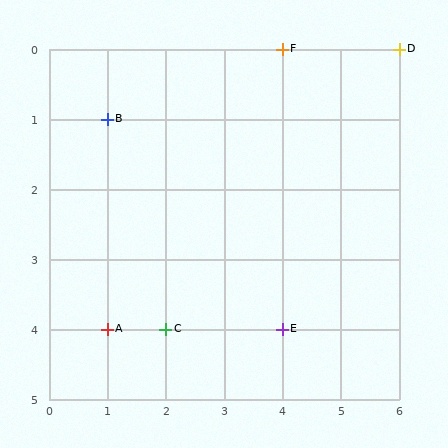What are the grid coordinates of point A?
Point A is at grid coordinates (1, 4).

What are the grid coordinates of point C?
Point C is at grid coordinates (2, 4).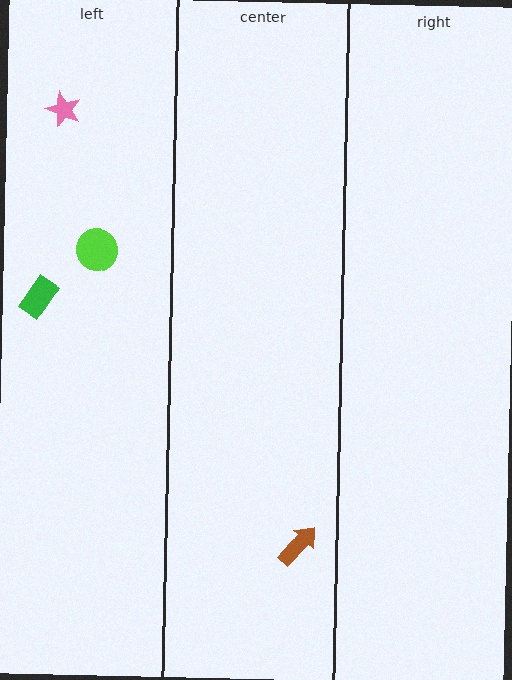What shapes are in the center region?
The brown arrow.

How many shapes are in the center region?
1.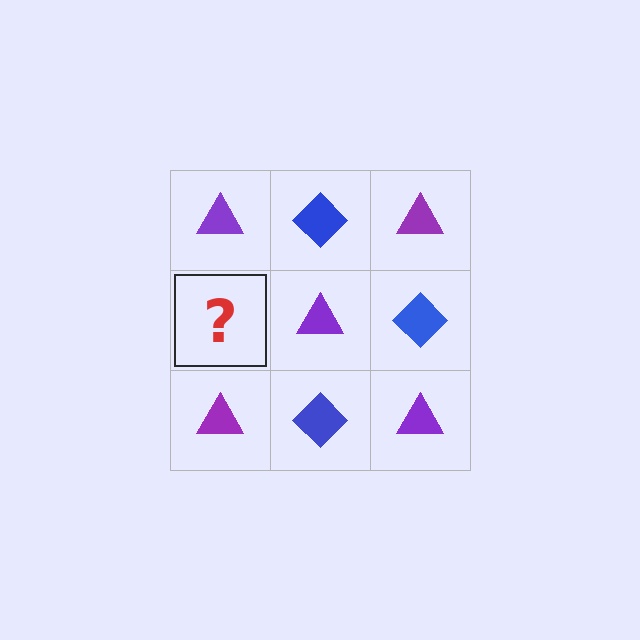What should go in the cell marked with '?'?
The missing cell should contain a blue diamond.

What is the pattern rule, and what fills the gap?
The rule is that it alternates purple triangle and blue diamond in a checkerboard pattern. The gap should be filled with a blue diamond.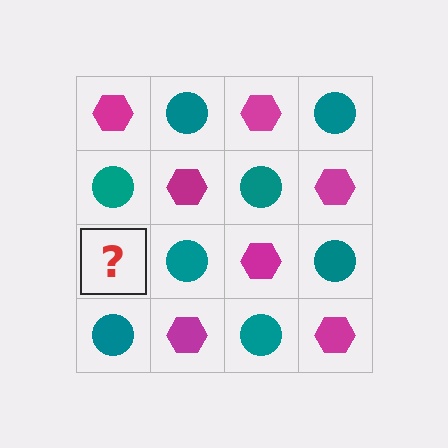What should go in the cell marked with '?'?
The missing cell should contain a magenta hexagon.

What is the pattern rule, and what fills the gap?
The rule is that it alternates magenta hexagon and teal circle in a checkerboard pattern. The gap should be filled with a magenta hexagon.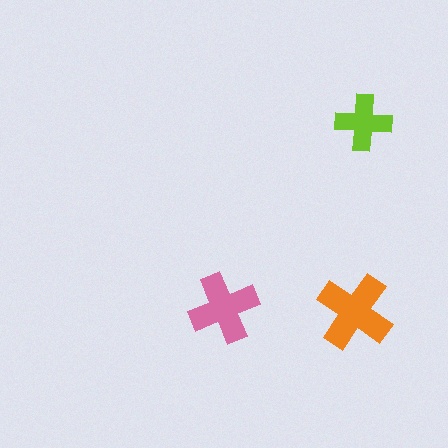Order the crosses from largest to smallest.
the orange one, the pink one, the lime one.